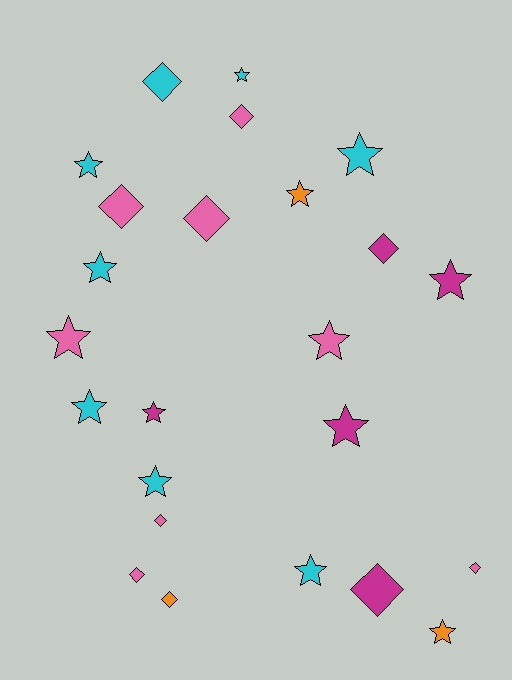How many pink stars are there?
There are 2 pink stars.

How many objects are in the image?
There are 24 objects.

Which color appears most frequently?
Pink, with 8 objects.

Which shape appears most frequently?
Star, with 14 objects.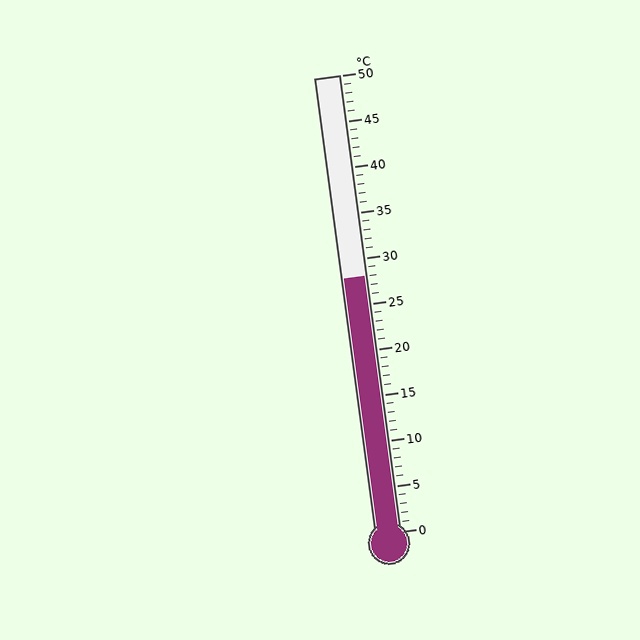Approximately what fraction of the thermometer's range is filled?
The thermometer is filled to approximately 55% of its range.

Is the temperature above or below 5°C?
The temperature is above 5°C.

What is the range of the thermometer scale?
The thermometer scale ranges from 0°C to 50°C.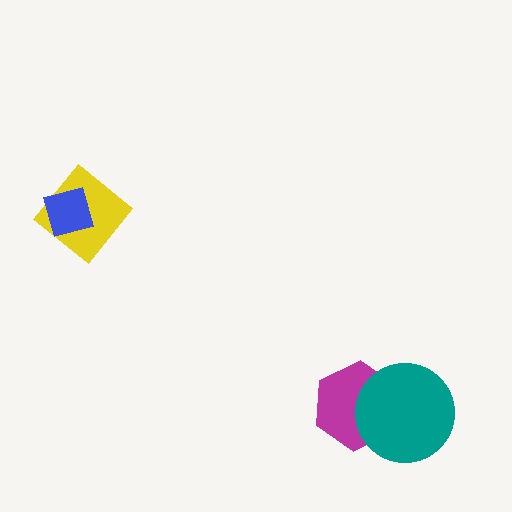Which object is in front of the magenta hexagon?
The teal circle is in front of the magenta hexagon.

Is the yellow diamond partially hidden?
Yes, it is partially covered by another shape.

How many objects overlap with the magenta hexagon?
1 object overlaps with the magenta hexagon.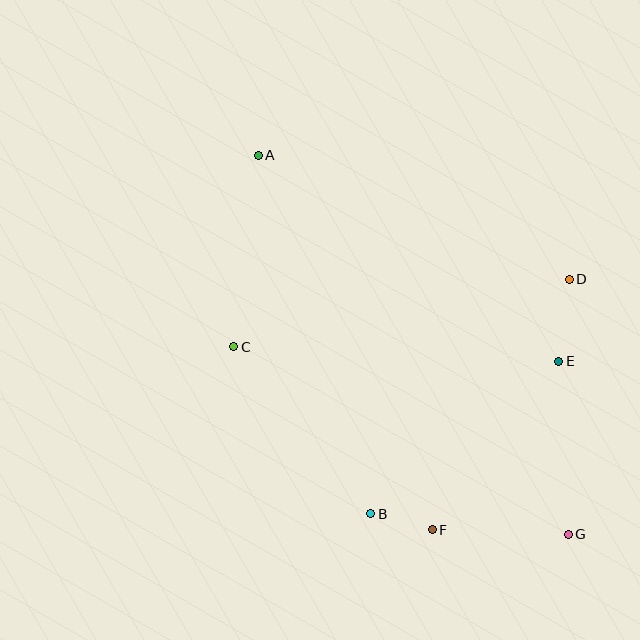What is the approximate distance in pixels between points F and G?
The distance between F and G is approximately 136 pixels.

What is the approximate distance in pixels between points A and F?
The distance between A and F is approximately 413 pixels.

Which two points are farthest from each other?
Points A and G are farthest from each other.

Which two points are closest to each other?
Points B and F are closest to each other.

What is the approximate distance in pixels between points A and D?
The distance between A and D is approximately 335 pixels.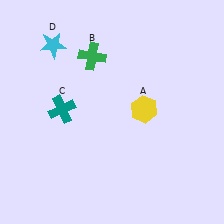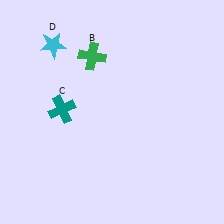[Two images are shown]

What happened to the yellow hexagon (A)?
The yellow hexagon (A) was removed in Image 2. It was in the top-right area of Image 1.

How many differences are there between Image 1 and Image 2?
There is 1 difference between the two images.